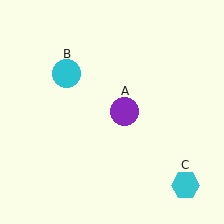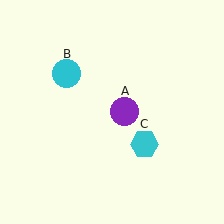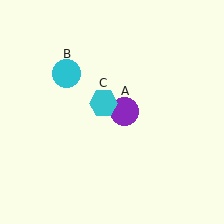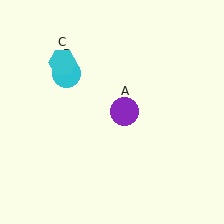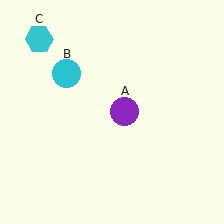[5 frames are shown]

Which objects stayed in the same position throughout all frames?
Purple circle (object A) and cyan circle (object B) remained stationary.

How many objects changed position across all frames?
1 object changed position: cyan hexagon (object C).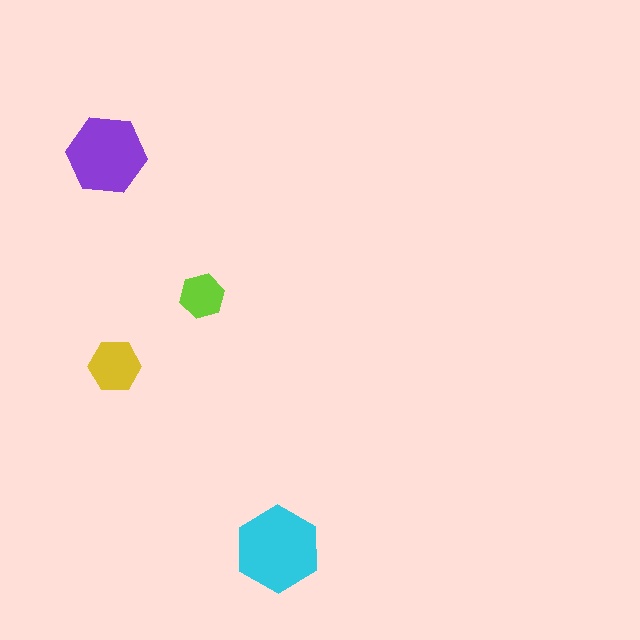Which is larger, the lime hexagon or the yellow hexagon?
The yellow one.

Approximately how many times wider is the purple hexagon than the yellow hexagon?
About 1.5 times wider.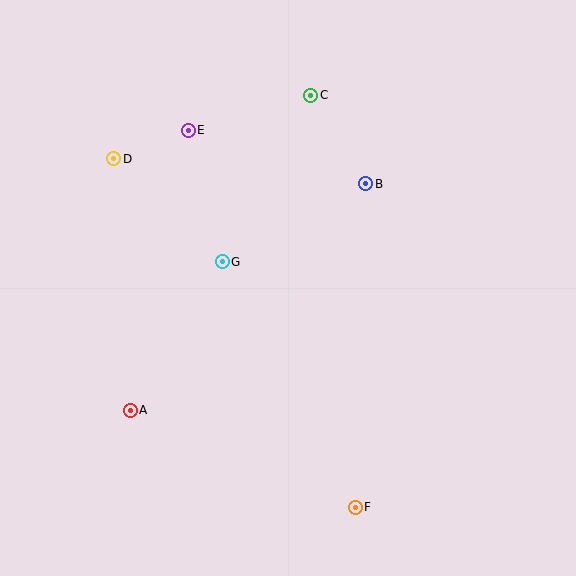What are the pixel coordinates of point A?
Point A is at (130, 410).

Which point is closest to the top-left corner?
Point D is closest to the top-left corner.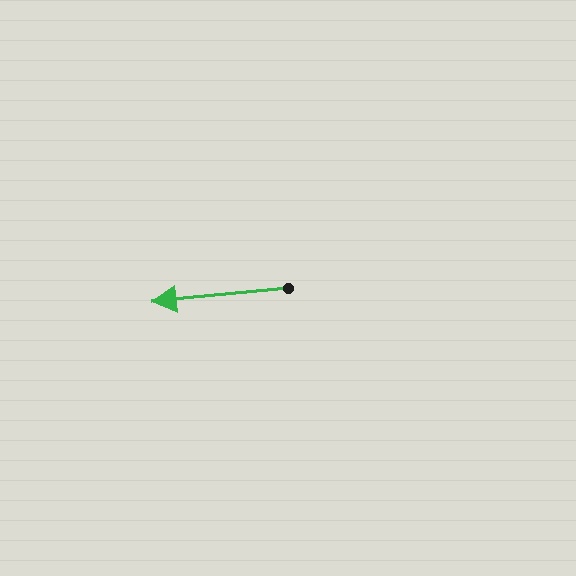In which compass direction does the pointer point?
West.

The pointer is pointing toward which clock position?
Roughly 9 o'clock.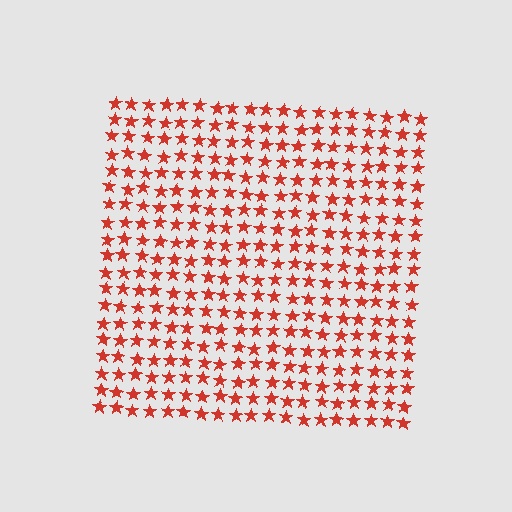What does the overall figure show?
The overall figure shows a square.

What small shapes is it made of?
It is made of small stars.